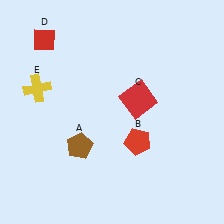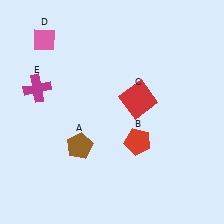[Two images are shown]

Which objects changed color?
D changed from red to pink. E changed from yellow to magenta.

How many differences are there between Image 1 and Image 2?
There are 2 differences between the two images.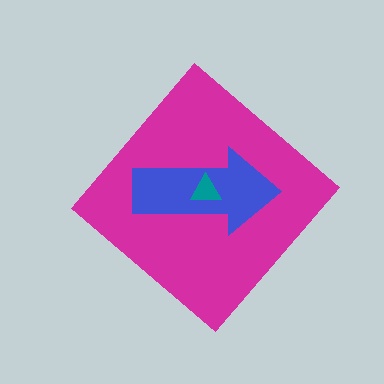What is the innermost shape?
The teal triangle.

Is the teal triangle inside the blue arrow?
Yes.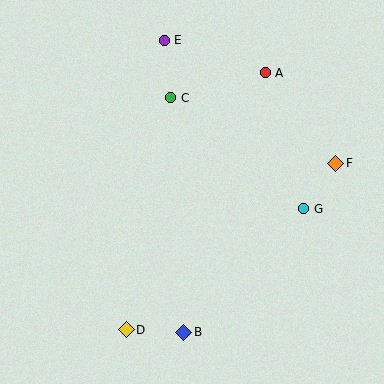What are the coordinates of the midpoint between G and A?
The midpoint between G and A is at (284, 141).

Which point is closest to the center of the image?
Point C at (171, 98) is closest to the center.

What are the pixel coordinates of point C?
Point C is at (171, 98).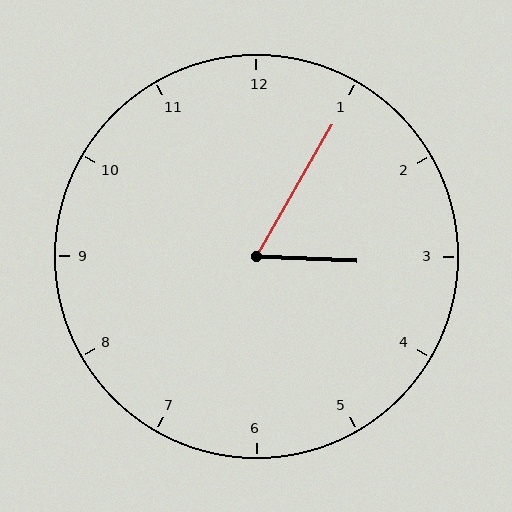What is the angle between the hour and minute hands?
Approximately 62 degrees.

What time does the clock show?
3:05.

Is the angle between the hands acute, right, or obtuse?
It is acute.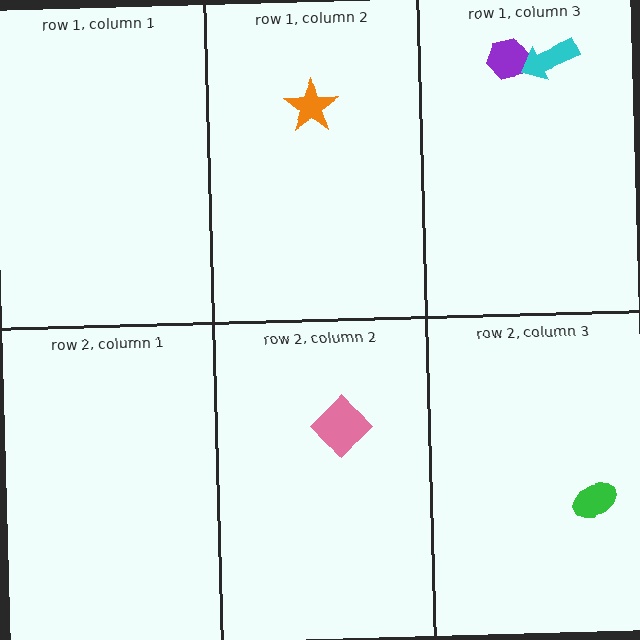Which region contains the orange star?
The row 1, column 2 region.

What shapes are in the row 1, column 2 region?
The orange star.